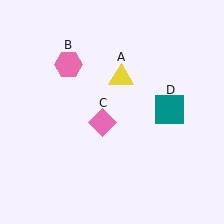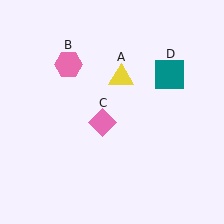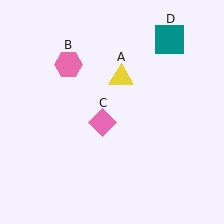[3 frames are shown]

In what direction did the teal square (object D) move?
The teal square (object D) moved up.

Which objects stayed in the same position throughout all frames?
Yellow triangle (object A) and pink hexagon (object B) and pink diamond (object C) remained stationary.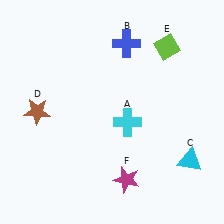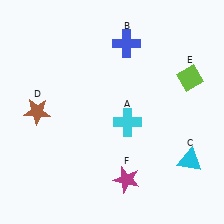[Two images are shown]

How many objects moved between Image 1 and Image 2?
1 object moved between the two images.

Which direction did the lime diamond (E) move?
The lime diamond (E) moved down.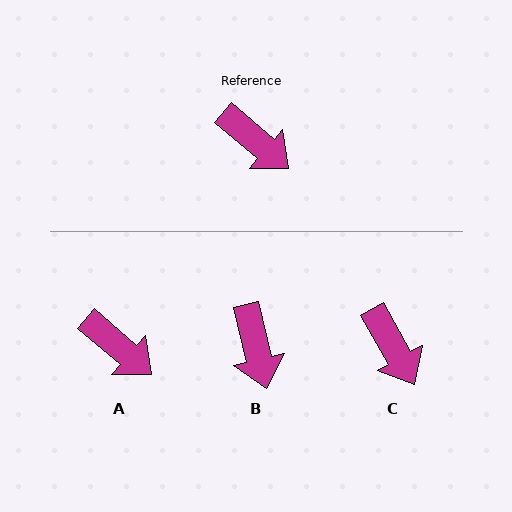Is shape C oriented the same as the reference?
No, it is off by about 20 degrees.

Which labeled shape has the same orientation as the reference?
A.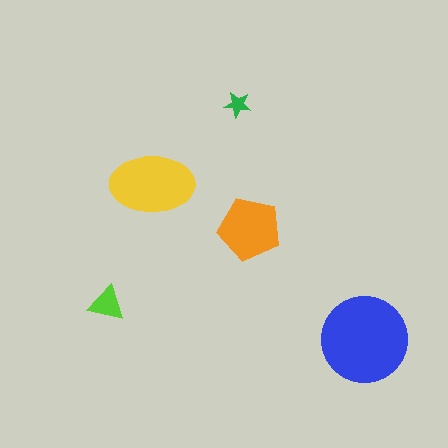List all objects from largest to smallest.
The blue circle, the yellow ellipse, the orange pentagon, the lime triangle, the green star.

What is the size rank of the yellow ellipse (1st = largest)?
2nd.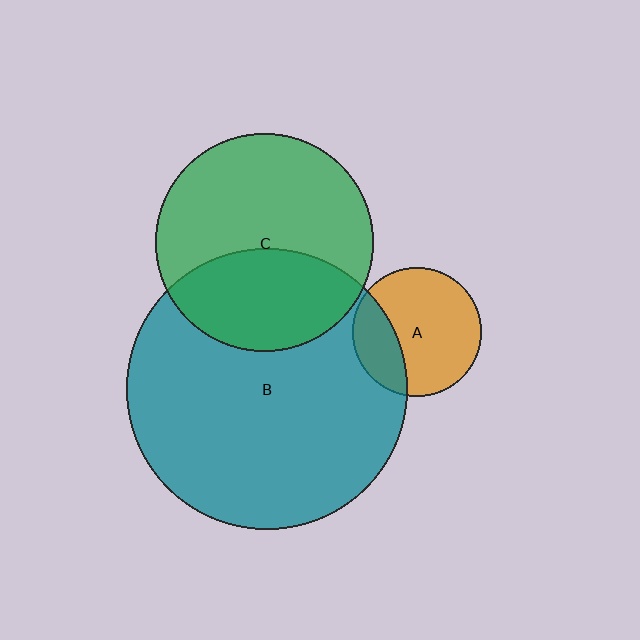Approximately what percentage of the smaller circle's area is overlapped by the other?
Approximately 40%.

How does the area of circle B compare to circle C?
Approximately 1.7 times.